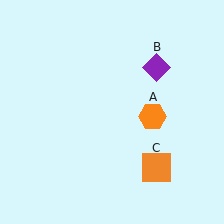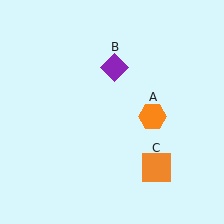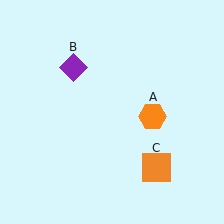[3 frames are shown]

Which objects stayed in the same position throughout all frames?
Orange hexagon (object A) and orange square (object C) remained stationary.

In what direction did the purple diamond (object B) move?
The purple diamond (object B) moved left.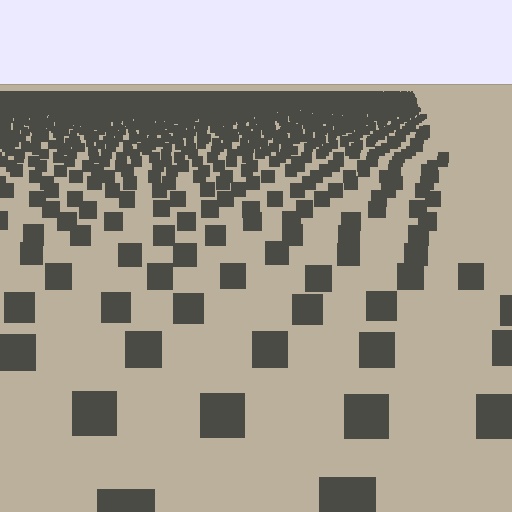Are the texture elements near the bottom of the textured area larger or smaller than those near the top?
Larger. Near the bottom, elements are closer to the viewer and appear at a bigger on-screen size.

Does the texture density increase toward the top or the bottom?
Density increases toward the top.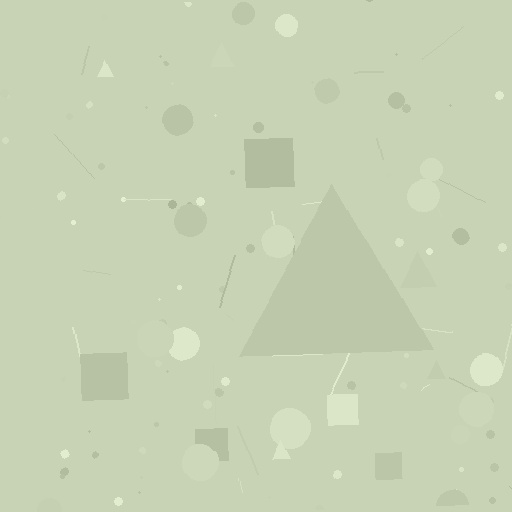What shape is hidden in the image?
A triangle is hidden in the image.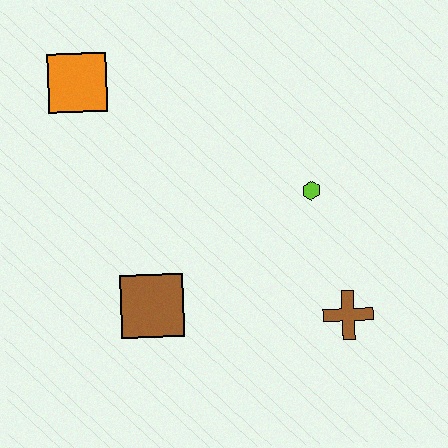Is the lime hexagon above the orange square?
No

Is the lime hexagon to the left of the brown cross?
Yes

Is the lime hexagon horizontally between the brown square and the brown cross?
Yes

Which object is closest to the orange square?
The brown square is closest to the orange square.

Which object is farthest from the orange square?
The brown cross is farthest from the orange square.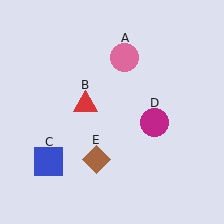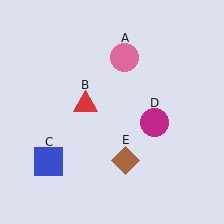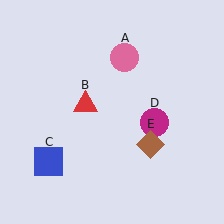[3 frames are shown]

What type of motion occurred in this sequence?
The brown diamond (object E) rotated counterclockwise around the center of the scene.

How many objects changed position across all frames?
1 object changed position: brown diamond (object E).